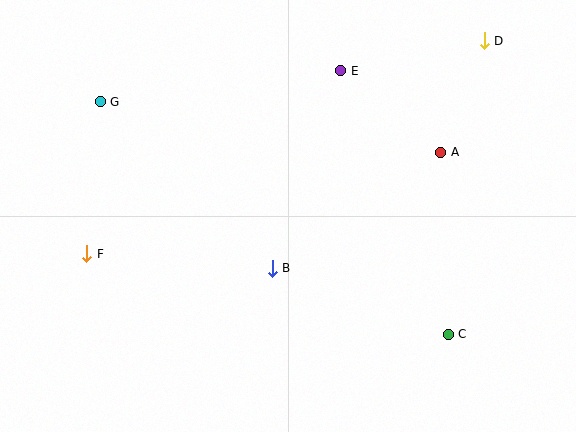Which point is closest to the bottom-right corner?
Point C is closest to the bottom-right corner.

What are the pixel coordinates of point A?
Point A is at (441, 152).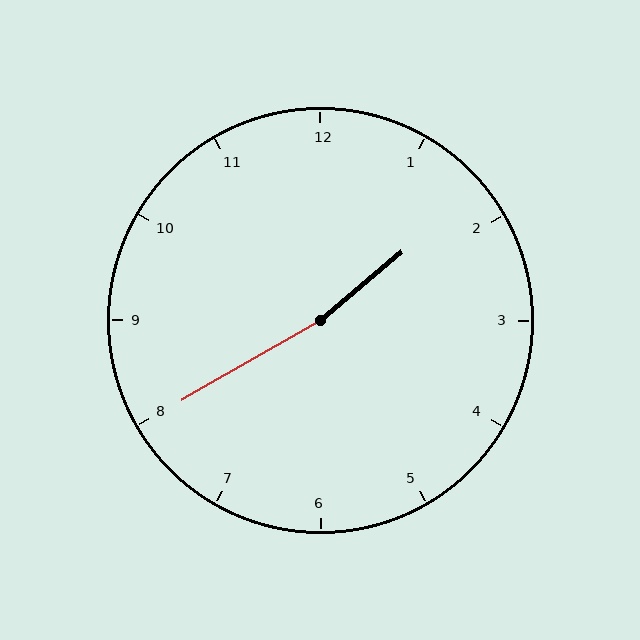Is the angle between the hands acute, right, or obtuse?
It is obtuse.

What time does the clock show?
1:40.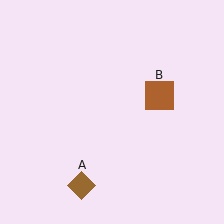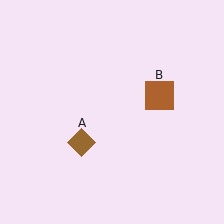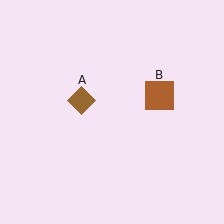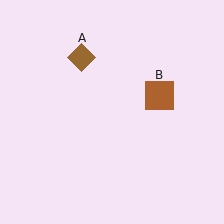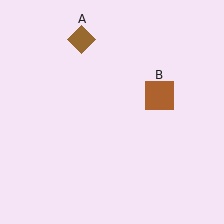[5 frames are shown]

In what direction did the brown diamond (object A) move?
The brown diamond (object A) moved up.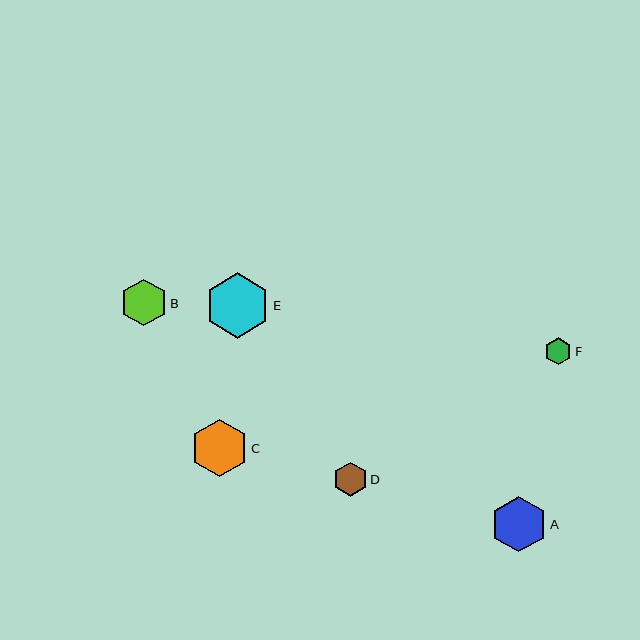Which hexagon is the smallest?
Hexagon F is the smallest with a size of approximately 27 pixels.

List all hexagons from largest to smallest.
From largest to smallest: E, C, A, B, D, F.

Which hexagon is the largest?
Hexagon E is the largest with a size of approximately 65 pixels.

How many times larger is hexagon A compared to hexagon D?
Hexagon A is approximately 1.7 times the size of hexagon D.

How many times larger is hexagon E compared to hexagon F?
Hexagon E is approximately 2.4 times the size of hexagon F.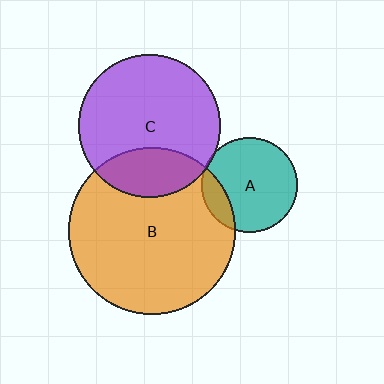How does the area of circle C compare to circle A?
Approximately 2.2 times.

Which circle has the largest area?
Circle B (orange).